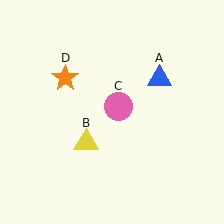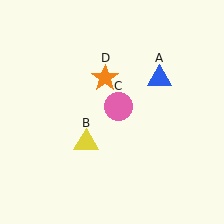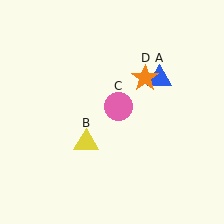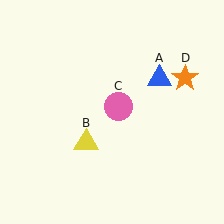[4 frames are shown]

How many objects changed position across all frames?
1 object changed position: orange star (object D).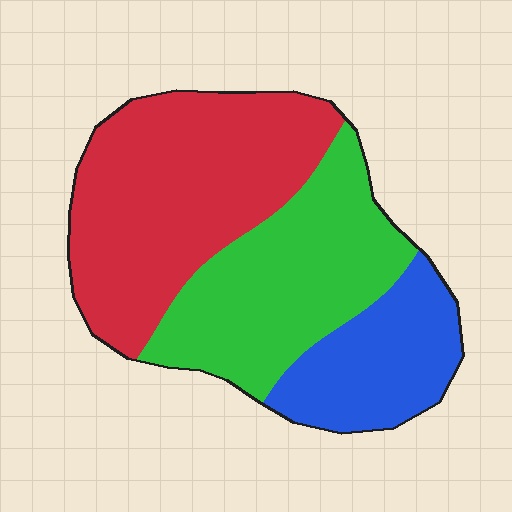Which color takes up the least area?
Blue, at roughly 20%.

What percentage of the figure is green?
Green takes up about one third (1/3) of the figure.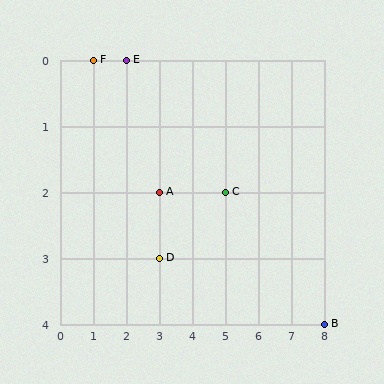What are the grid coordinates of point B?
Point B is at grid coordinates (8, 4).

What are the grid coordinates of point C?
Point C is at grid coordinates (5, 2).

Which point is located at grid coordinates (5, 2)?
Point C is at (5, 2).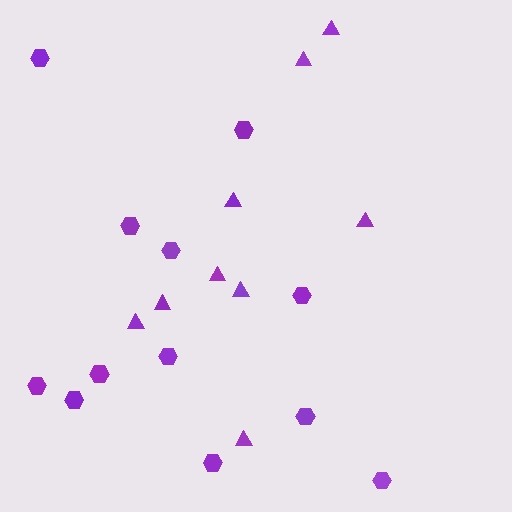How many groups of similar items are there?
There are 2 groups: one group of hexagons (12) and one group of triangles (9).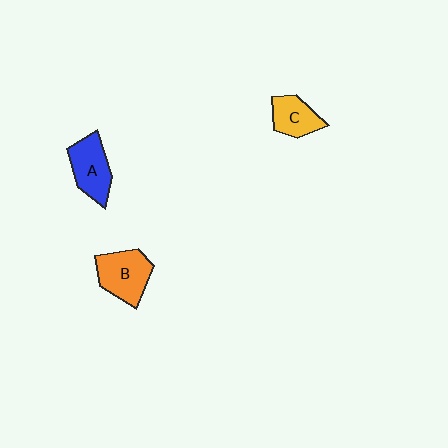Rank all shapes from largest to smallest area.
From largest to smallest: B (orange), A (blue), C (yellow).